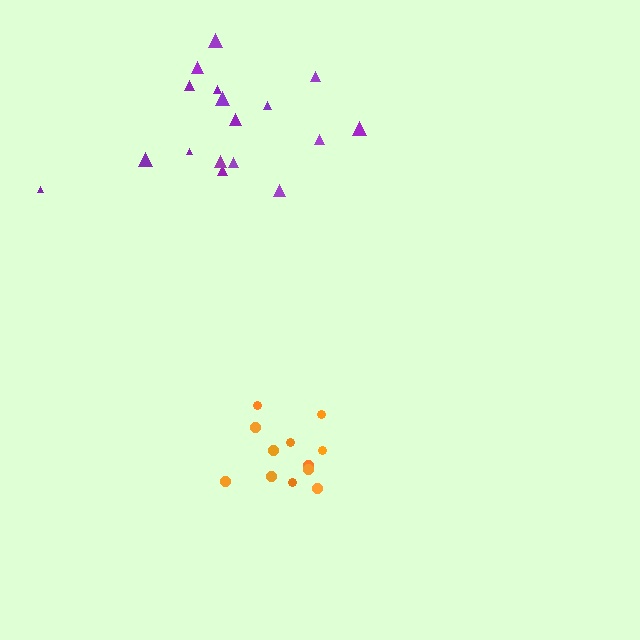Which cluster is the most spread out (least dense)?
Purple.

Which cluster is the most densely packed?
Orange.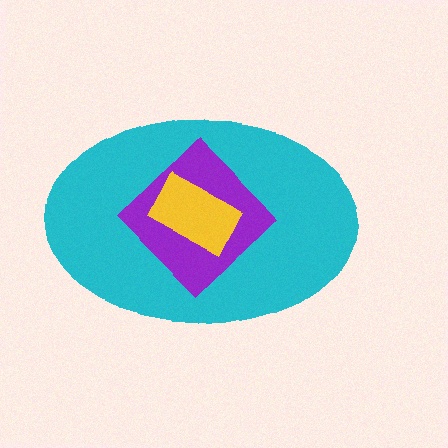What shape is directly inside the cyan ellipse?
The purple diamond.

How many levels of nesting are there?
3.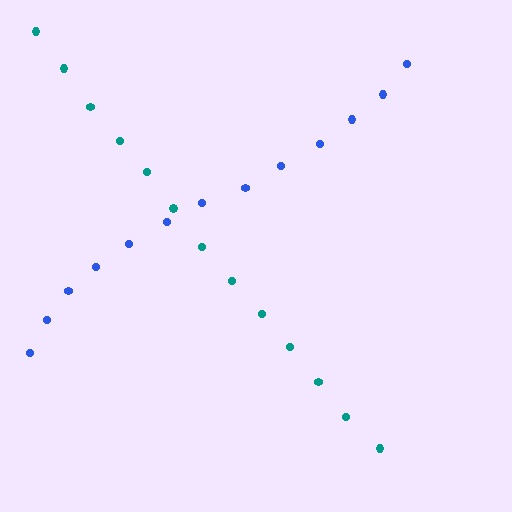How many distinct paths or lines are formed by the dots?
There are 2 distinct paths.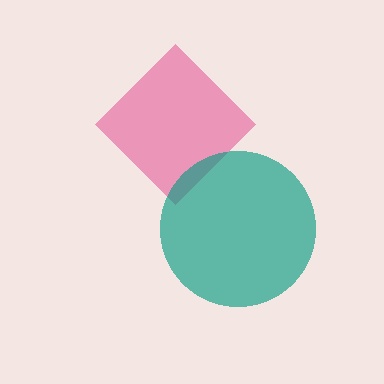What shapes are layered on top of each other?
The layered shapes are: a pink diamond, a teal circle.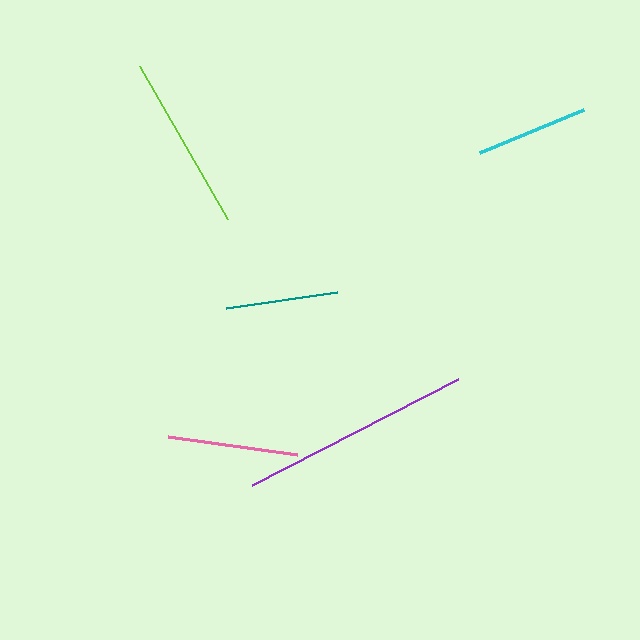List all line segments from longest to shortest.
From longest to shortest: purple, lime, pink, cyan, teal.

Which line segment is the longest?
The purple line is the longest at approximately 232 pixels.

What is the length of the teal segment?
The teal segment is approximately 112 pixels long.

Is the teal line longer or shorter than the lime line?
The lime line is longer than the teal line.